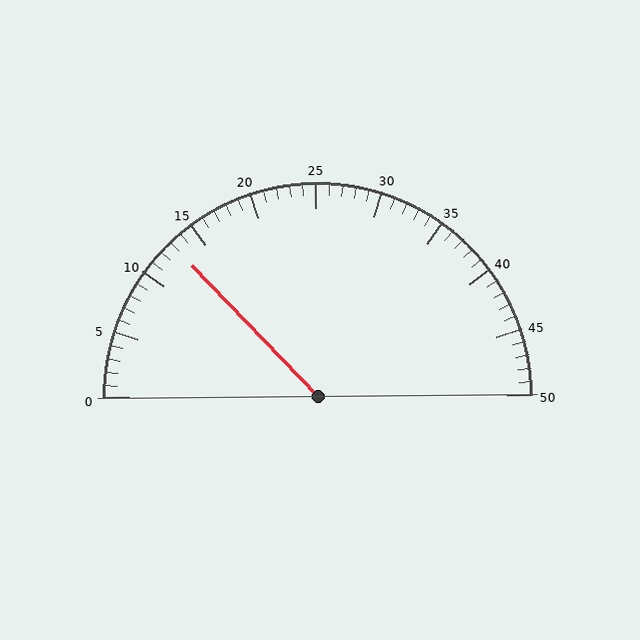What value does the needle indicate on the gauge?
The needle indicates approximately 13.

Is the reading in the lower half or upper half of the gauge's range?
The reading is in the lower half of the range (0 to 50).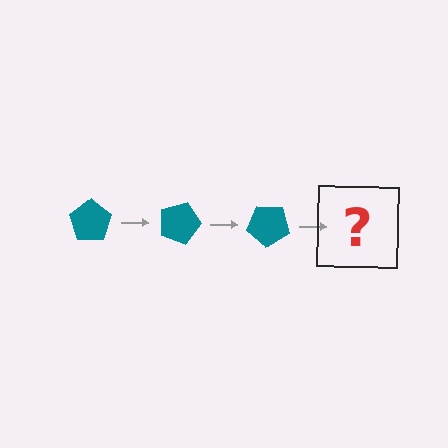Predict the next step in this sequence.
The next step is a teal pentagon rotated 60 degrees.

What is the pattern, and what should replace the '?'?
The pattern is that the pentagon rotates 20 degrees each step. The '?' should be a teal pentagon rotated 60 degrees.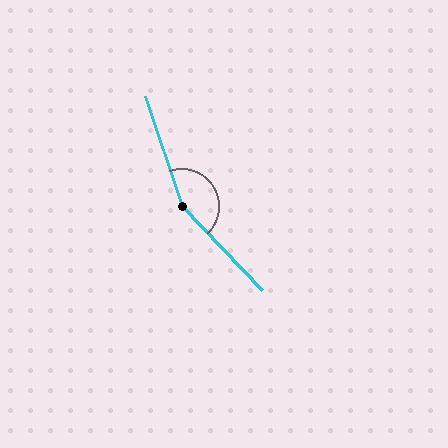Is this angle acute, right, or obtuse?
It is obtuse.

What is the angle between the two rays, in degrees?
Approximately 155 degrees.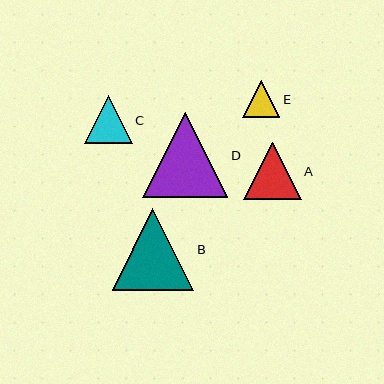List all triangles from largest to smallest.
From largest to smallest: D, B, A, C, E.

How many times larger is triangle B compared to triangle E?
Triangle B is approximately 2.2 times the size of triangle E.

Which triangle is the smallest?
Triangle E is the smallest with a size of approximately 37 pixels.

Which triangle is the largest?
Triangle D is the largest with a size of approximately 85 pixels.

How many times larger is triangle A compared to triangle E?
Triangle A is approximately 1.6 times the size of triangle E.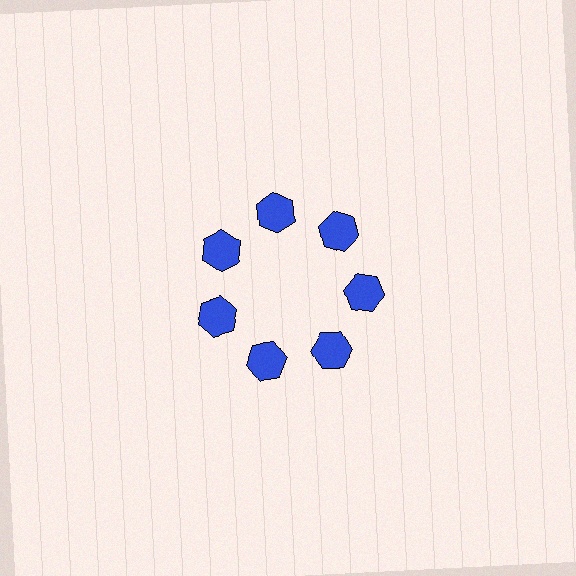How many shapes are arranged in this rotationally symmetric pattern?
There are 7 shapes, arranged in 7 groups of 1.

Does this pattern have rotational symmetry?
Yes, this pattern has 7-fold rotational symmetry. It looks the same after rotating 51 degrees around the center.